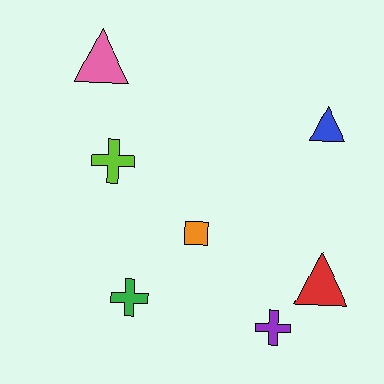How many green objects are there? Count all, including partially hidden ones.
There is 1 green object.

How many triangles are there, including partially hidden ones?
There are 3 triangles.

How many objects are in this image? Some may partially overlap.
There are 7 objects.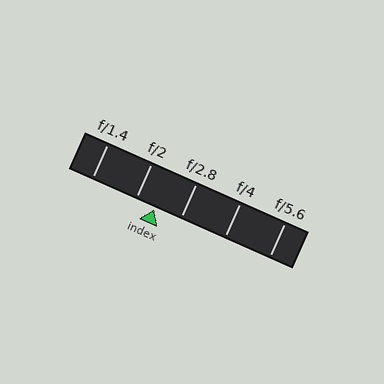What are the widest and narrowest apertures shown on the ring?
The widest aperture shown is f/1.4 and the narrowest is f/5.6.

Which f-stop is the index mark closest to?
The index mark is closest to f/2.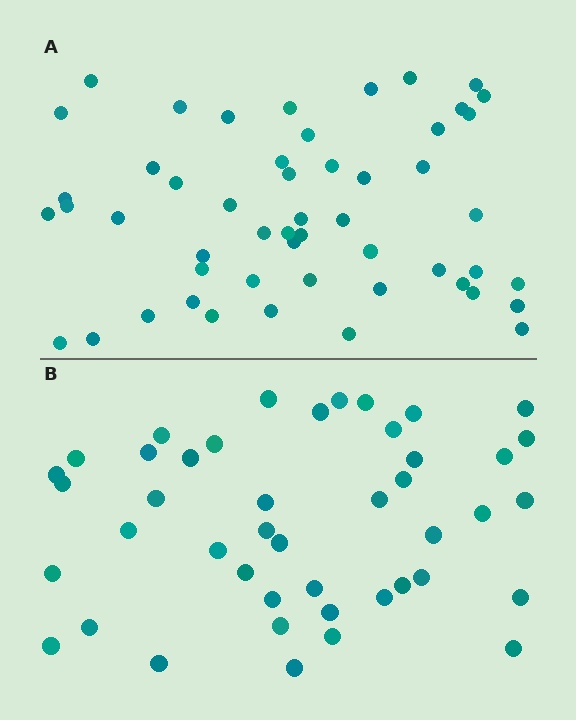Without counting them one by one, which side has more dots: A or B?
Region A (the top region) has more dots.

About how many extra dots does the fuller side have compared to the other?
Region A has roughly 8 or so more dots than region B.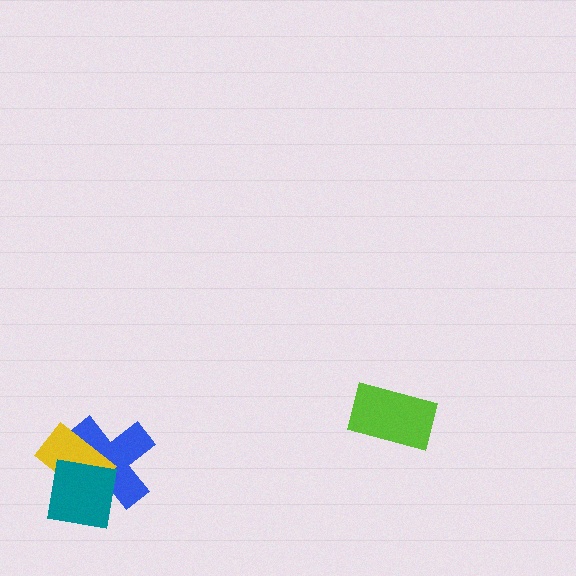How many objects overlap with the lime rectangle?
0 objects overlap with the lime rectangle.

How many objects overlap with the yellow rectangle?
2 objects overlap with the yellow rectangle.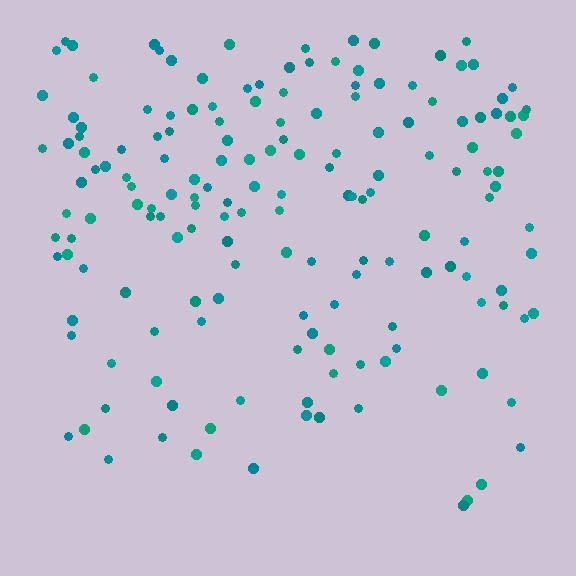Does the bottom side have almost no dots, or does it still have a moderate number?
Still a moderate number, just noticeably fewer than the top.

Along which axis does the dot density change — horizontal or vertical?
Vertical.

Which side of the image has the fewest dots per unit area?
The bottom.